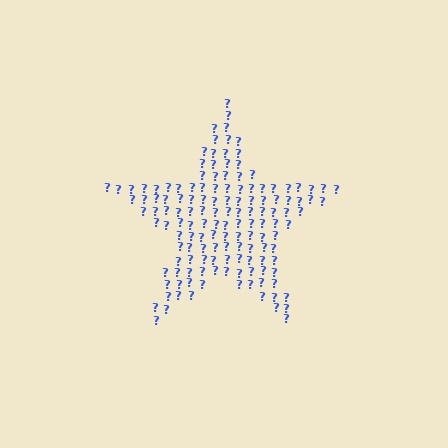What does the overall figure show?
The overall figure shows a star.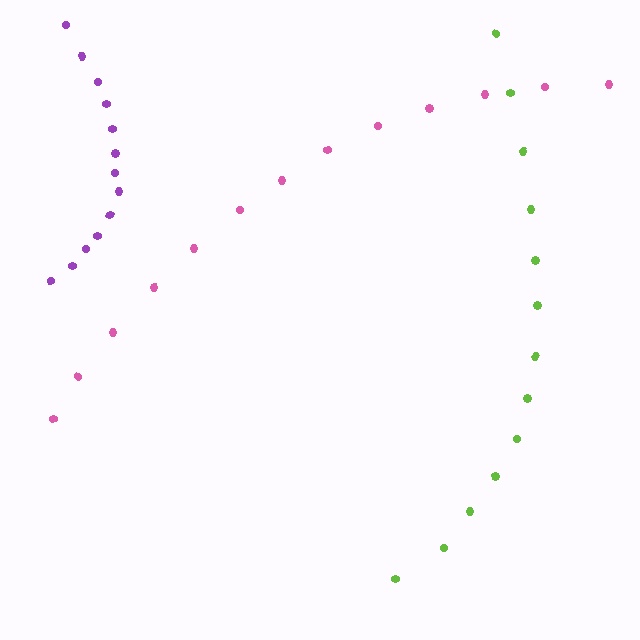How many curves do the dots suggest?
There are 3 distinct paths.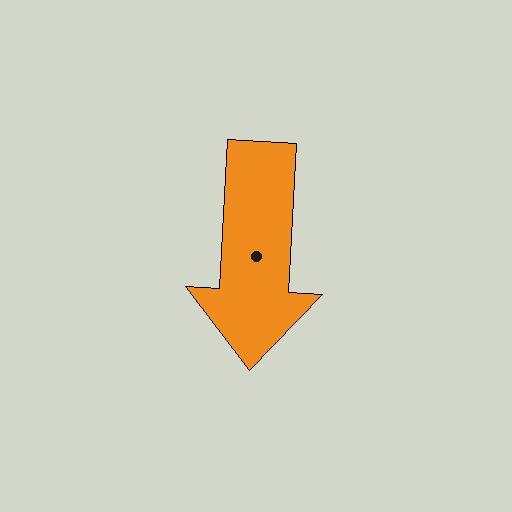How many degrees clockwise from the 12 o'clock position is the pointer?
Approximately 183 degrees.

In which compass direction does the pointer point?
South.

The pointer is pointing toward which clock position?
Roughly 6 o'clock.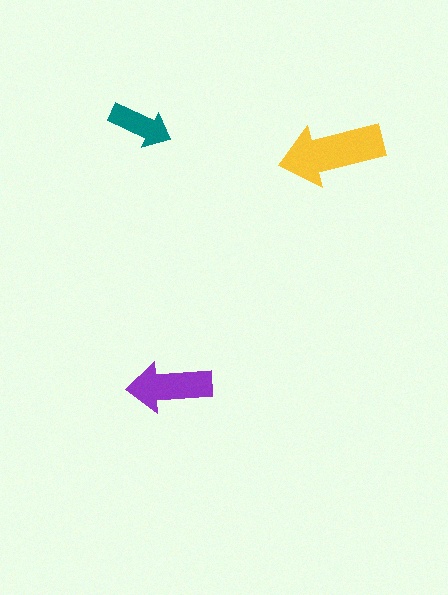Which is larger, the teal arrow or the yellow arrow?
The yellow one.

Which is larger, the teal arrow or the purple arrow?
The purple one.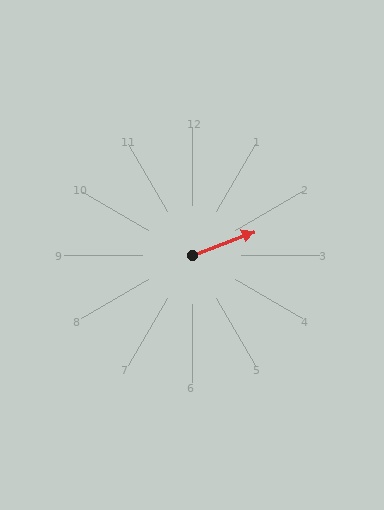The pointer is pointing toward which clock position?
Roughly 2 o'clock.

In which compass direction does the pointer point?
East.